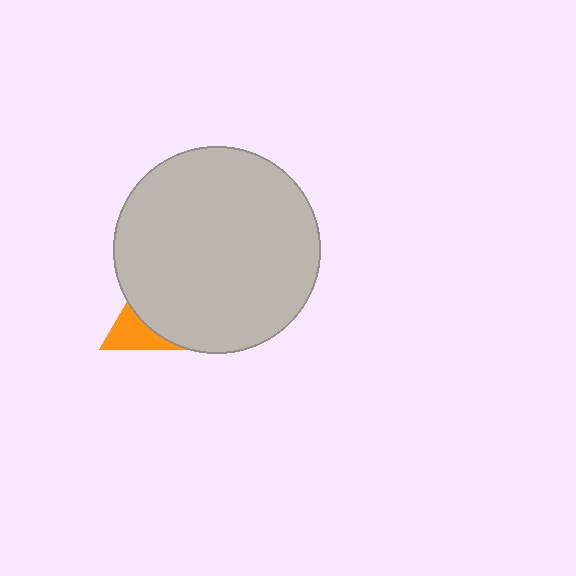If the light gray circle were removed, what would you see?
You would see the complete orange triangle.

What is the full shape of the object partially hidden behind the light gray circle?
The partially hidden object is an orange triangle.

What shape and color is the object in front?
The object in front is a light gray circle.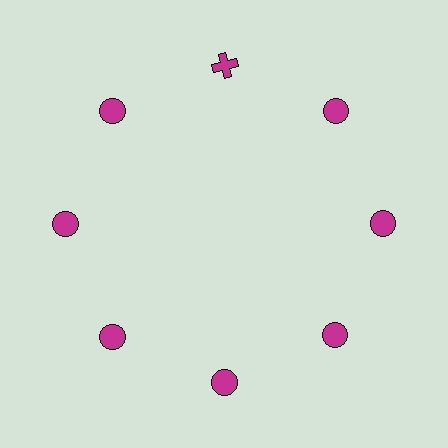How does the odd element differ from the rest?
It has a different shape: cross instead of circle.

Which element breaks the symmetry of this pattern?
The magenta cross at roughly the 12 o'clock position breaks the symmetry. All other shapes are magenta circles.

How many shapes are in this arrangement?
There are 8 shapes arranged in a ring pattern.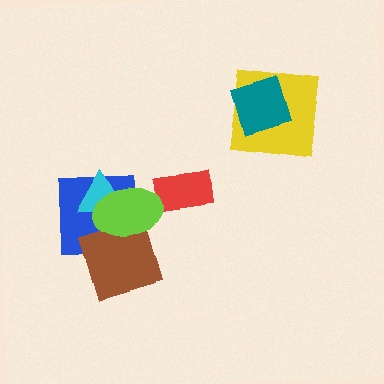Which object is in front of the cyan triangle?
The lime ellipse is in front of the cyan triangle.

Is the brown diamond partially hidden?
Yes, it is partially covered by another shape.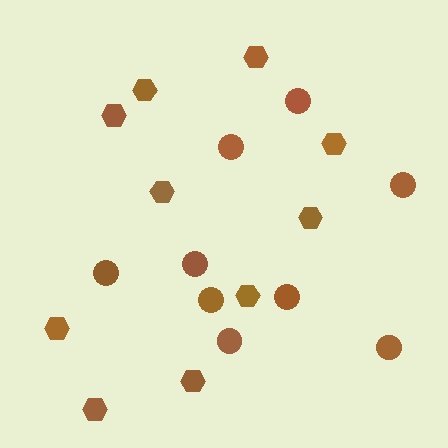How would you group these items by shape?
There are 2 groups: one group of hexagons (10) and one group of circles (9).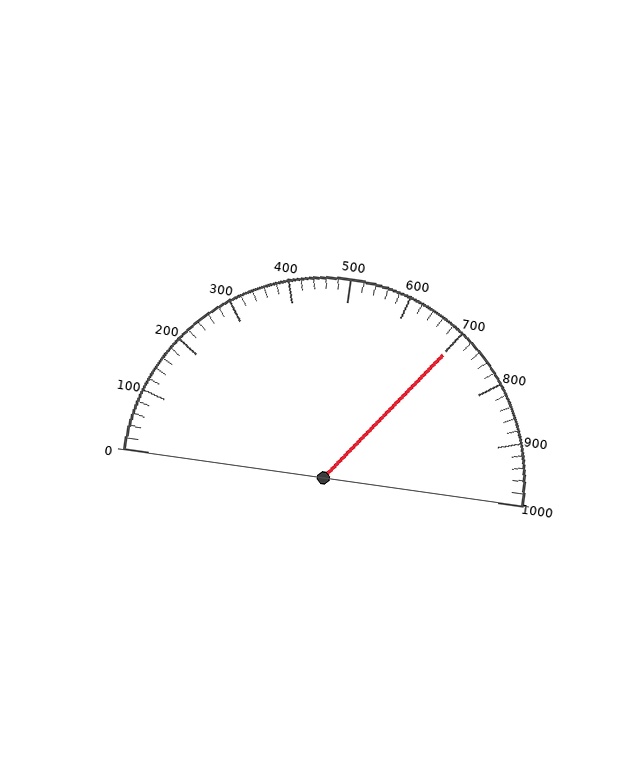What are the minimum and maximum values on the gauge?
The gauge ranges from 0 to 1000.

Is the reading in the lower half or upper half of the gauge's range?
The reading is in the upper half of the range (0 to 1000).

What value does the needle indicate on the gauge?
The needle indicates approximately 700.